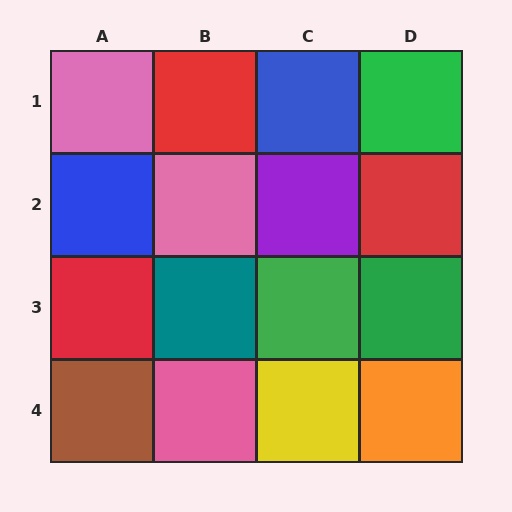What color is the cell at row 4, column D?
Orange.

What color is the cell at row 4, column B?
Pink.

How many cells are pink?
3 cells are pink.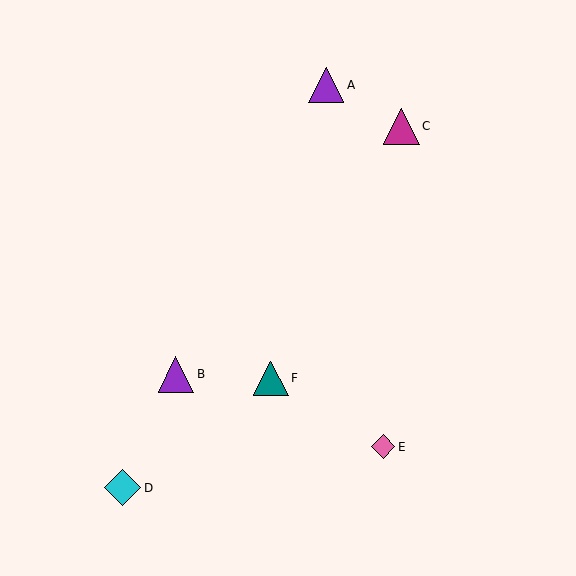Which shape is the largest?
The cyan diamond (labeled D) is the largest.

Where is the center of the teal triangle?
The center of the teal triangle is at (271, 378).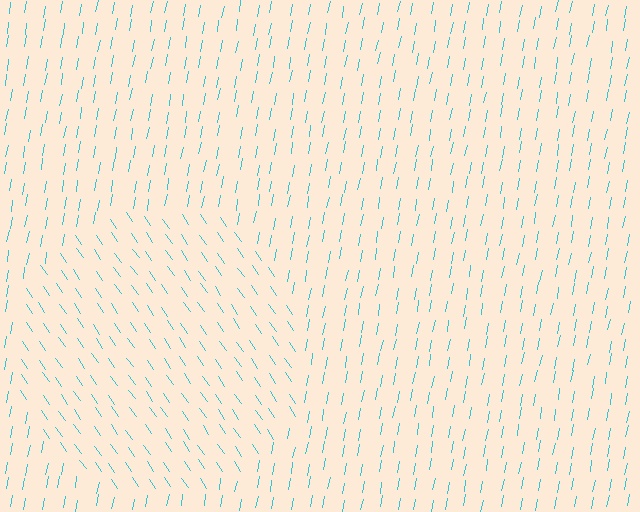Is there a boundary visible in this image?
Yes, there is a texture boundary formed by a change in line orientation.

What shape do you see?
I see a circle.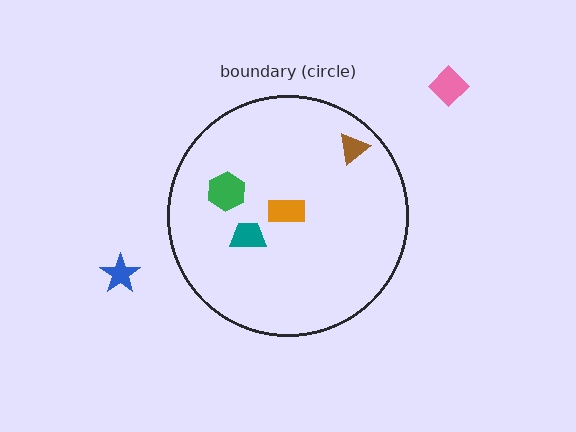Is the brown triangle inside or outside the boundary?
Inside.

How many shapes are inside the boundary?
4 inside, 2 outside.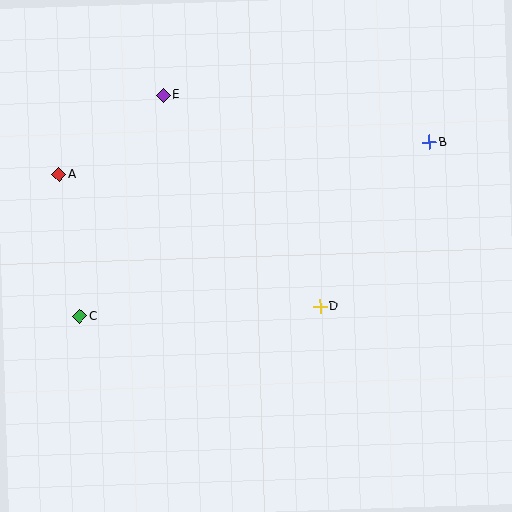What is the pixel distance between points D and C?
The distance between D and C is 241 pixels.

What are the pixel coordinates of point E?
Point E is at (163, 95).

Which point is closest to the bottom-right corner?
Point D is closest to the bottom-right corner.